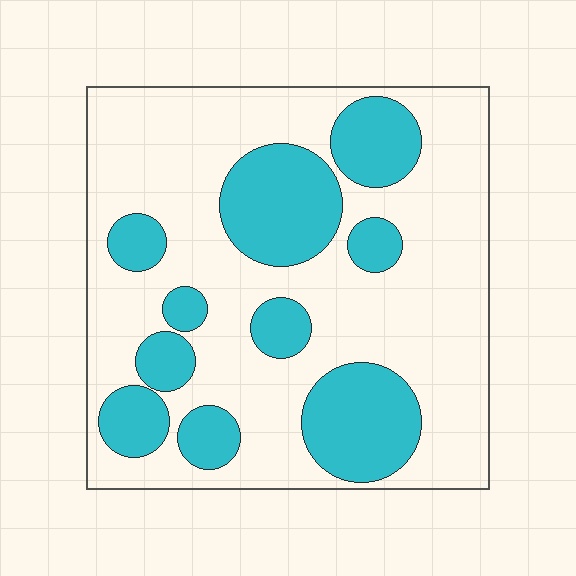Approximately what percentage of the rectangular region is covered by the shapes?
Approximately 30%.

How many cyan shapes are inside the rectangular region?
10.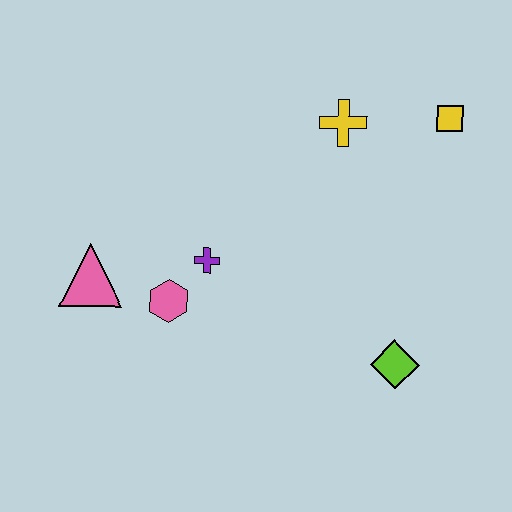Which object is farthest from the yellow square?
The pink triangle is farthest from the yellow square.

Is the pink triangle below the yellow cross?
Yes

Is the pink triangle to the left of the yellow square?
Yes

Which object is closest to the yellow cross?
The yellow square is closest to the yellow cross.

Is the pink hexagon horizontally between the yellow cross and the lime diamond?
No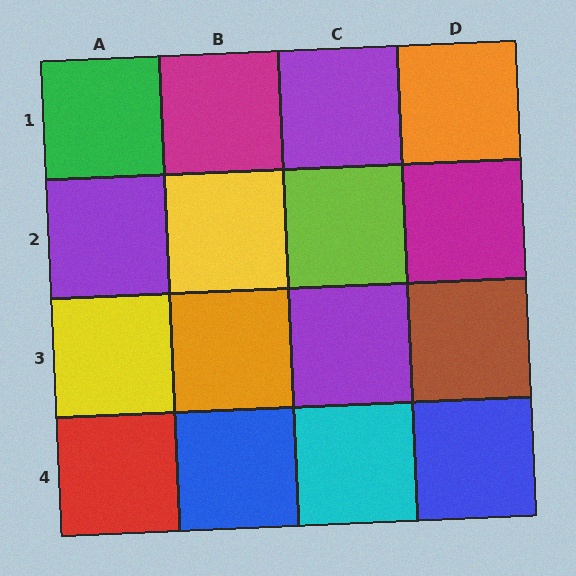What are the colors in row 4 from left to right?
Red, blue, cyan, blue.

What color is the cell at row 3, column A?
Yellow.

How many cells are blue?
2 cells are blue.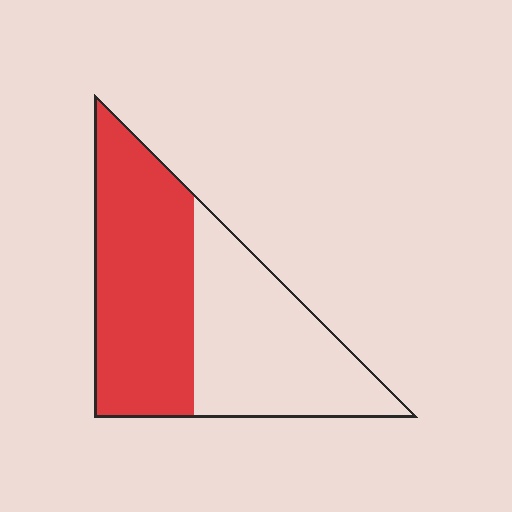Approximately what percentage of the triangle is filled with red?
Approximately 50%.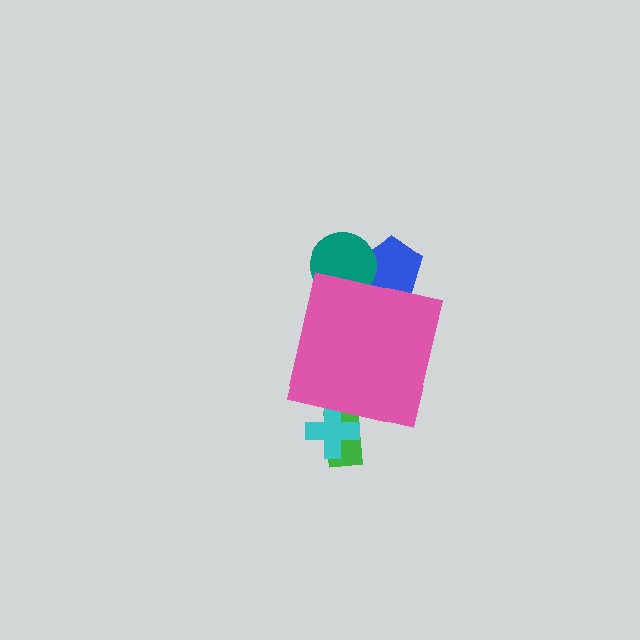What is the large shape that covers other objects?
A pink square.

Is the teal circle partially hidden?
Yes, the teal circle is partially hidden behind the pink square.